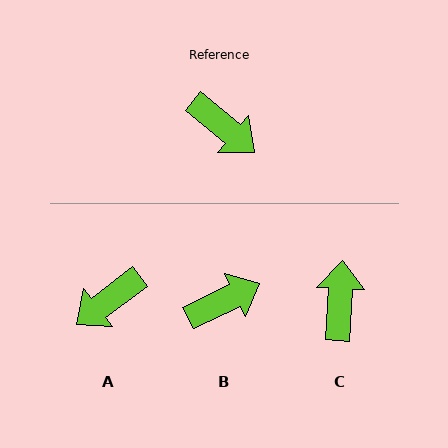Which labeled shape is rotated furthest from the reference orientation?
C, about 126 degrees away.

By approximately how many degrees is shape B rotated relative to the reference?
Approximately 66 degrees counter-clockwise.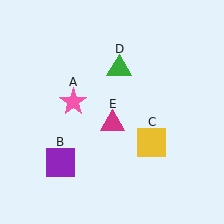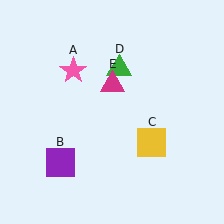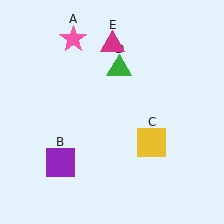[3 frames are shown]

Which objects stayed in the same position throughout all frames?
Purple square (object B) and yellow square (object C) and green triangle (object D) remained stationary.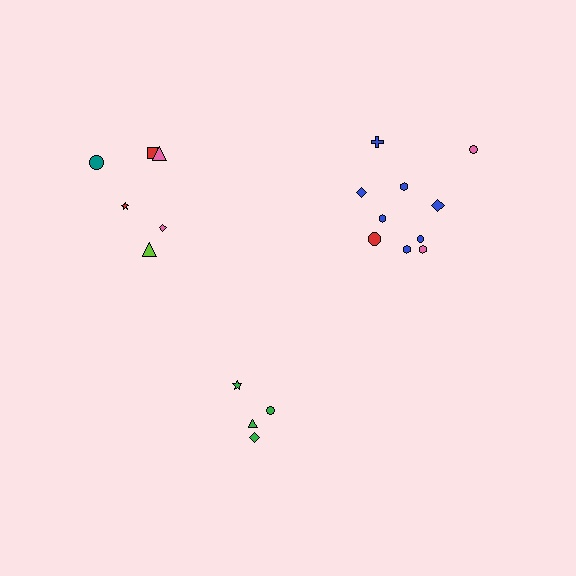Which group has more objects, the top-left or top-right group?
The top-right group.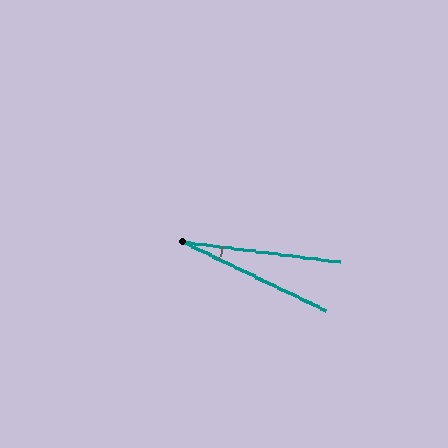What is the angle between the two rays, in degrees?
Approximately 18 degrees.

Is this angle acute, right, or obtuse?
It is acute.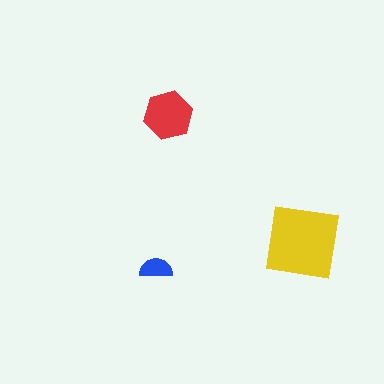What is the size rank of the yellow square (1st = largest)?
1st.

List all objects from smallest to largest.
The blue semicircle, the red hexagon, the yellow square.